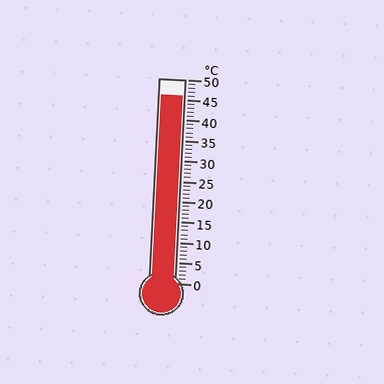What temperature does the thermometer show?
The thermometer shows approximately 46°C.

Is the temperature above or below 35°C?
The temperature is above 35°C.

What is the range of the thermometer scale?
The thermometer scale ranges from 0°C to 50°C.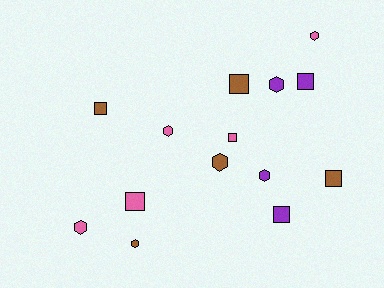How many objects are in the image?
There are 14 objects.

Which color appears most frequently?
Pink, with 5 objects.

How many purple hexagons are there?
There are 2 purple hexagons.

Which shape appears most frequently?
Hexagon, with 7 objects.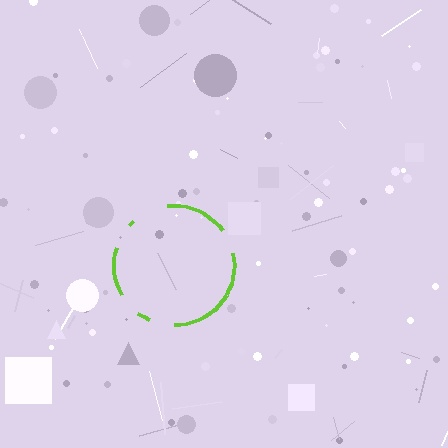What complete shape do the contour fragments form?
The contour fragments form a circle.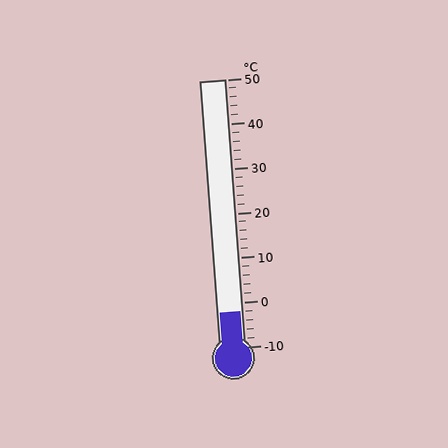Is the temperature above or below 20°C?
The temperature is below 20°C.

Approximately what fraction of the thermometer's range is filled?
The thermometer is filled to approximately 15% of its range.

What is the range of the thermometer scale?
The thermometer scale ranges from -10°C to 50°C.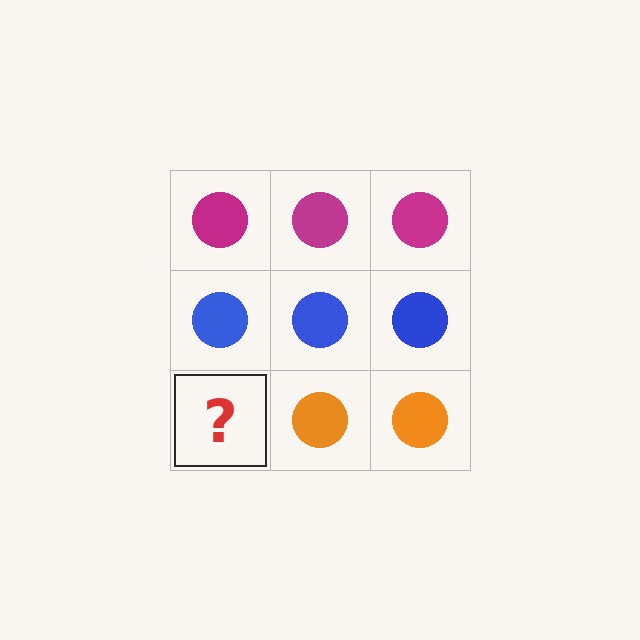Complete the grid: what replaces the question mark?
The question mark should be replaced with an orange circle.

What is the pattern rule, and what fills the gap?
The rule is that each row has a consistent color. The gap should be filled with an orange circle.